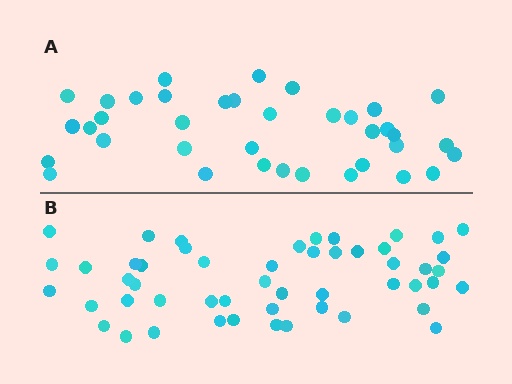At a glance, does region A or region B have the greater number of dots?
Region B (the bottom region) has more dots.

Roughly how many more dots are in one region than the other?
Region B has approximately 15 more dots than region A.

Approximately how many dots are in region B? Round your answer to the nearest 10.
About 50 dots. (The exact count is 51, which rounds to 50.)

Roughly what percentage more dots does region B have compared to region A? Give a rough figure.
About 40% more.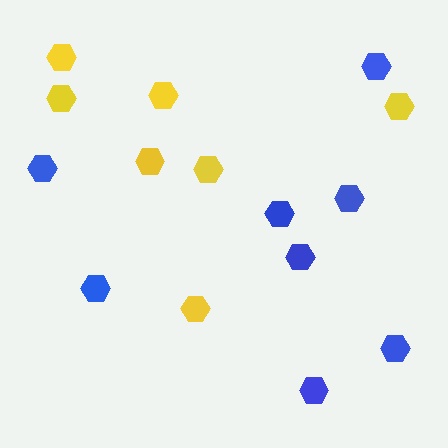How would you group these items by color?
There are 2 groups: one group of yellow hexagons (7) and one group of blue hexagons (8).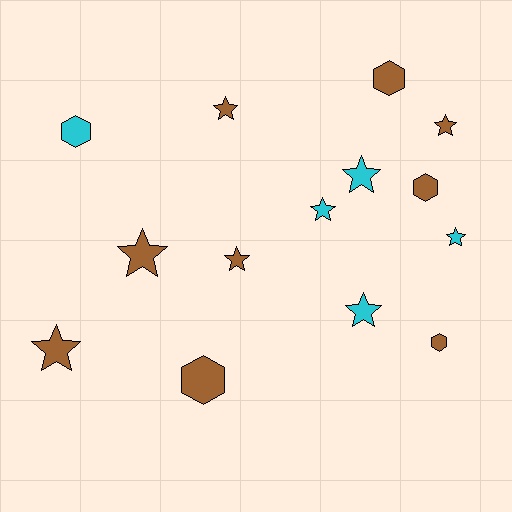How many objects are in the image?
There are 14 objects.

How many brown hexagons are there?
There are 4 brown hexagons.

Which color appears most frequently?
Brown, with 9 objects.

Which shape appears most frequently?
Star, with 9 objects.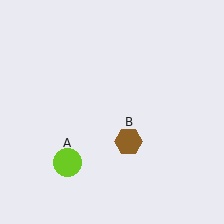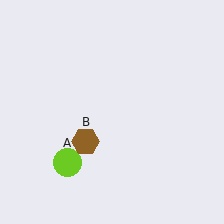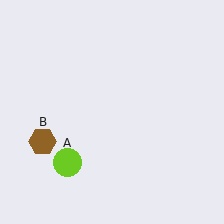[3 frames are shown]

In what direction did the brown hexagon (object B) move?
The brown hexagon (object B) moved left.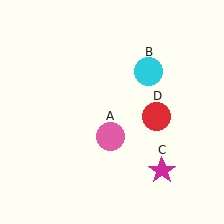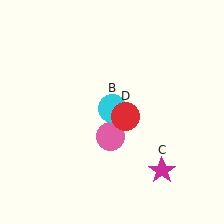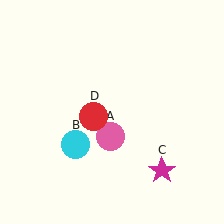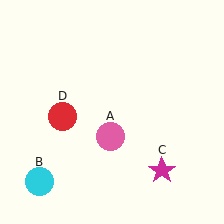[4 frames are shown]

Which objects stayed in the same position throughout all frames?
Pink circle (object A) and magenta star (object C) remained stationary.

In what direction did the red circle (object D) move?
The red circle (object D) moved left.